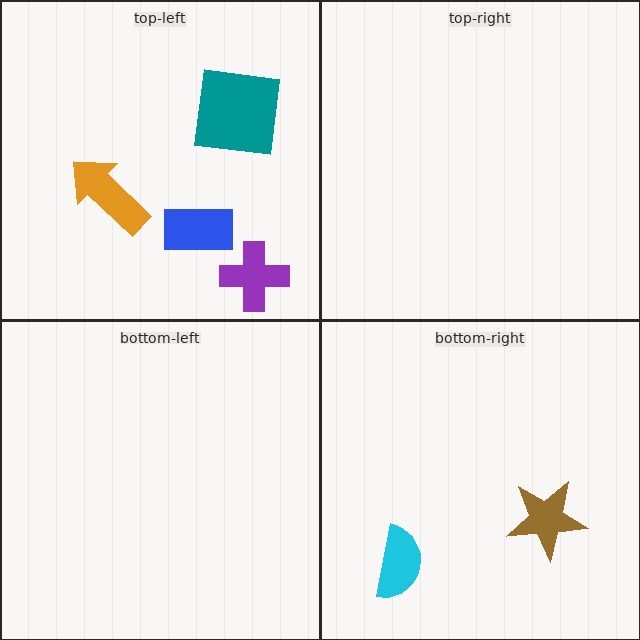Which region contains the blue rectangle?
The top-left region.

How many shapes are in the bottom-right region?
2.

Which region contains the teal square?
The top-left region.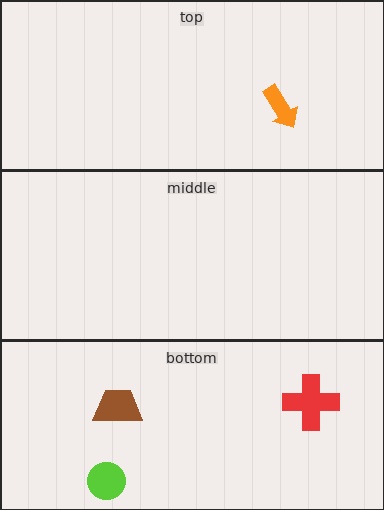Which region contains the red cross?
The bottom region.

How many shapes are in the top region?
1.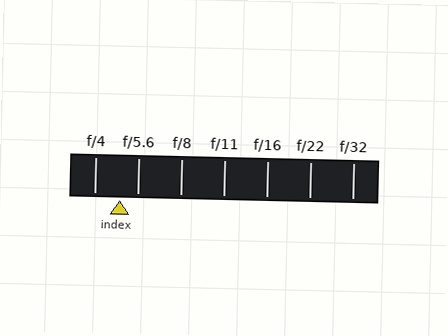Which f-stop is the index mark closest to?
The index mark is closest to f/5.6.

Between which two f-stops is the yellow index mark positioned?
The index mark is between f/4 and f/5.6.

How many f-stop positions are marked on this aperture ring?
There are 7 f-stop positions marked.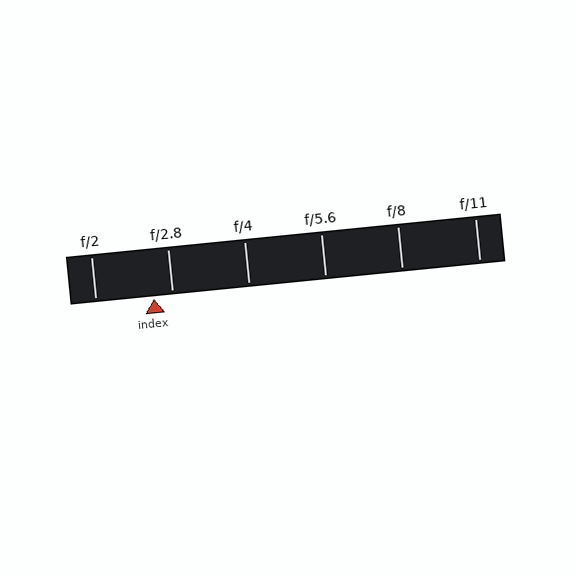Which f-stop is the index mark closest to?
The index mark is closest to f/2.8.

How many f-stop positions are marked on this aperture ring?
There are 6 f-stop positions marked.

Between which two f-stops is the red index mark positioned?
The index mark is between f/2 and f/2.8.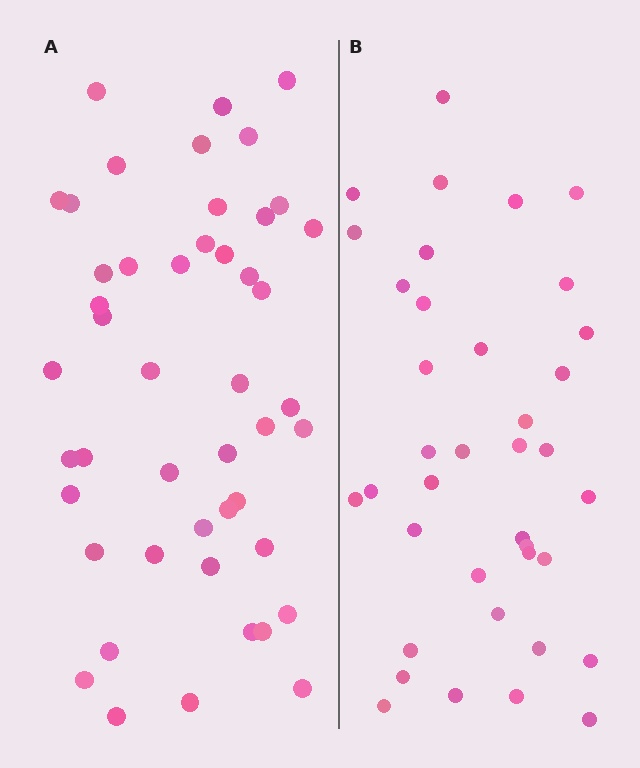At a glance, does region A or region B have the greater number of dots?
Region A (the left region) has more dots.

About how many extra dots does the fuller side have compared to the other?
Region A has roughly 8 or so more dots than region B.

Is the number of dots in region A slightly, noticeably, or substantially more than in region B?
Region A has only slightly more — the two regions are fairly close. The ratio is roughly 1.2 to 1.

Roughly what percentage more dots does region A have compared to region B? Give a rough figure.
About 25% more.